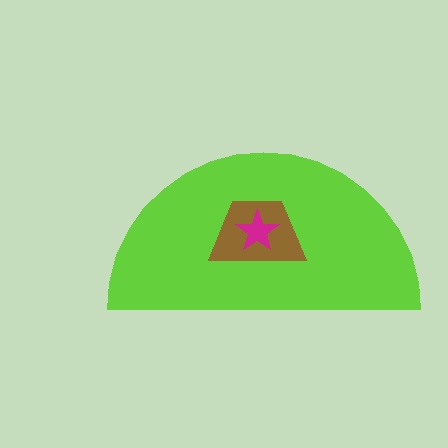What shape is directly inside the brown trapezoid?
The magenta star.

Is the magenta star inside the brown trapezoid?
Yes.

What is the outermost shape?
The lime semicircle.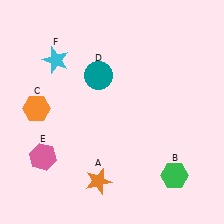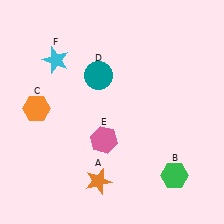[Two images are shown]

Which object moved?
The pink hexagon (E) moved right.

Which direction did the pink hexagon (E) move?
The pink hexagon (E) moved right.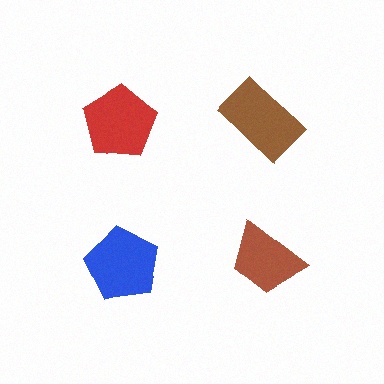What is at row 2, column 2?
A brown trapezoid.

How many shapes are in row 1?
2 shapes.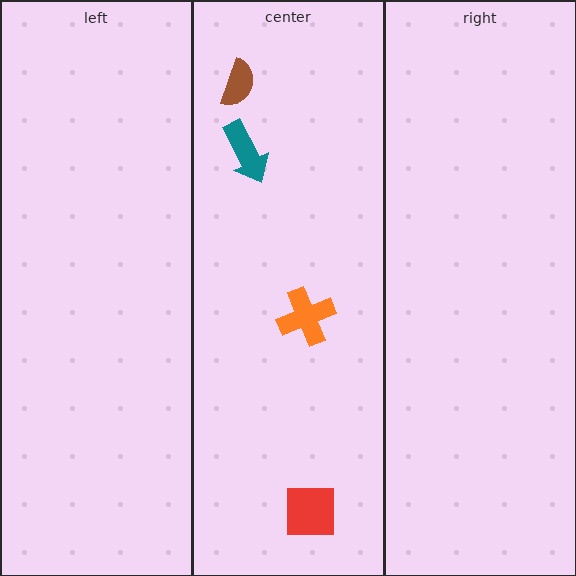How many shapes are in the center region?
4.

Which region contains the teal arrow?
The center region.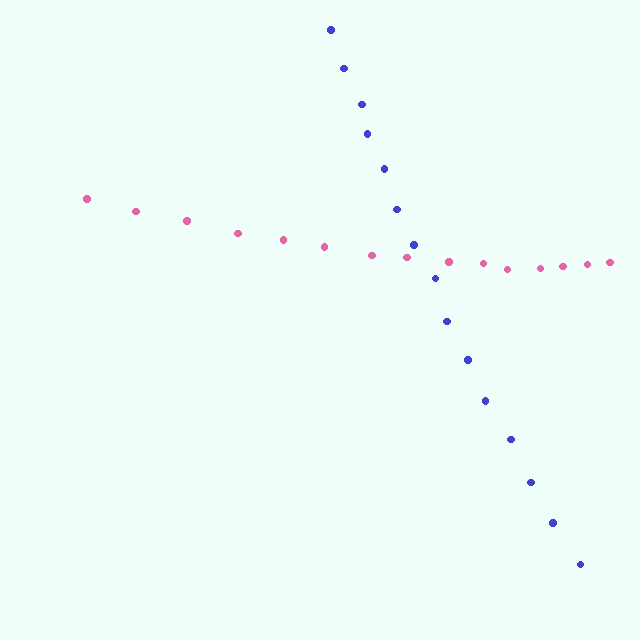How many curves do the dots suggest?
There are 2 distinct paths.